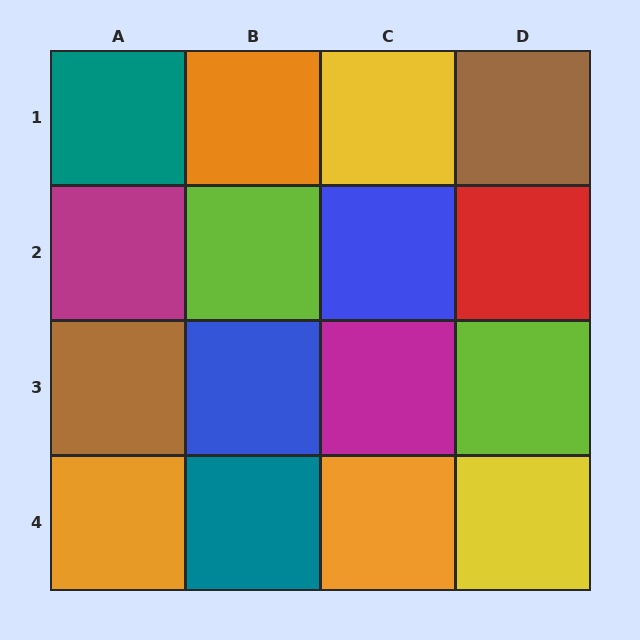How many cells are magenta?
2 cells are magenta.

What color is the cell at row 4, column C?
Orange.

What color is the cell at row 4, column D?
Yellow.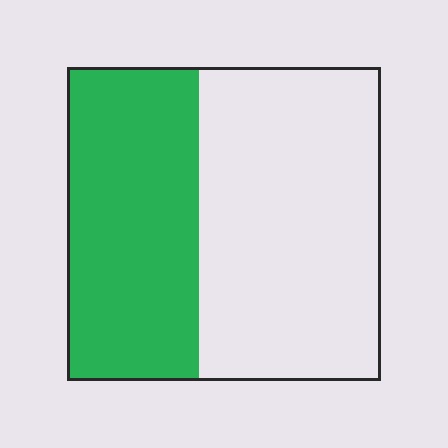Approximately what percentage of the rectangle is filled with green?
Approximately 40%.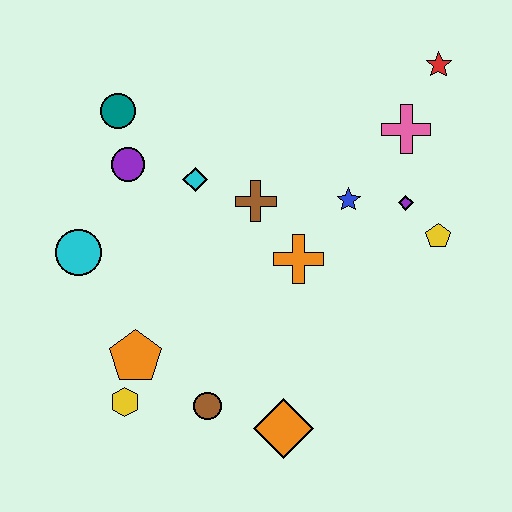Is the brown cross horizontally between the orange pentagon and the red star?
Yes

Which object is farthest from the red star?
The yellow hexagon is farthest from the red star.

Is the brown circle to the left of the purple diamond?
Yes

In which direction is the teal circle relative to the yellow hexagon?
The teal circle is above the yellow hexagon.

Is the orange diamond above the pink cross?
No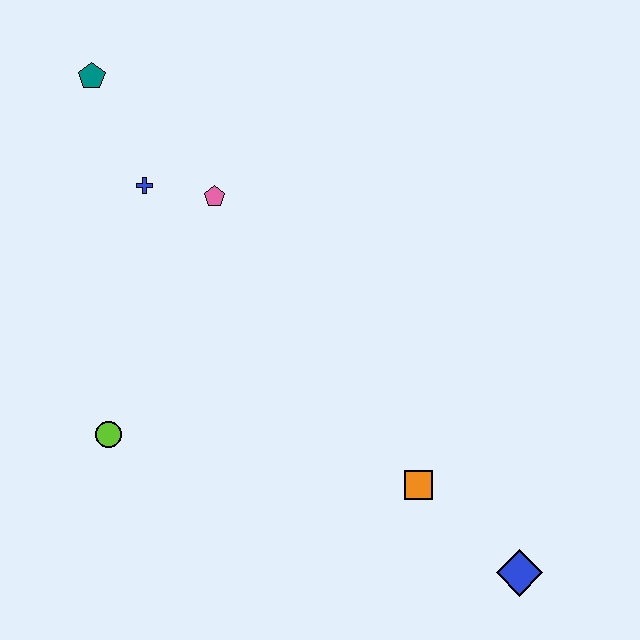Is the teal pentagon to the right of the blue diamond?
No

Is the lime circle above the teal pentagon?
No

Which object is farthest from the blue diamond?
The teal pentagon is farthest from the blue diamond.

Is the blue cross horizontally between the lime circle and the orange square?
Yes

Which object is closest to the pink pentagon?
The blue cross is closest to the pink pentagon.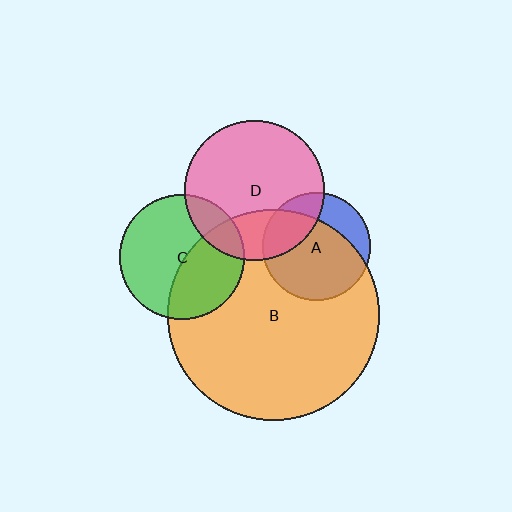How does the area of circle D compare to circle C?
Approximately 1.3 times.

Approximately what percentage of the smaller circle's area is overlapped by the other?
Approximately 25%.